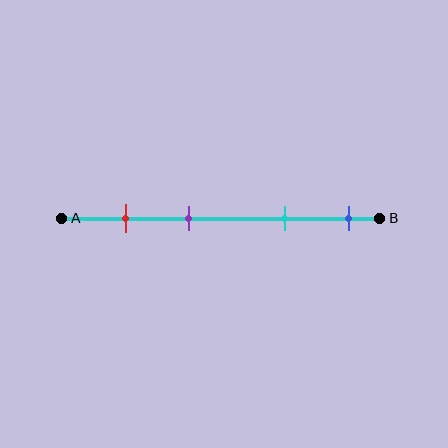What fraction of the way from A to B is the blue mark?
The blue mark is approximately 90% (0.9) of the way from A to B.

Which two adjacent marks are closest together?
The red and purple marks are the closest adjacent pair.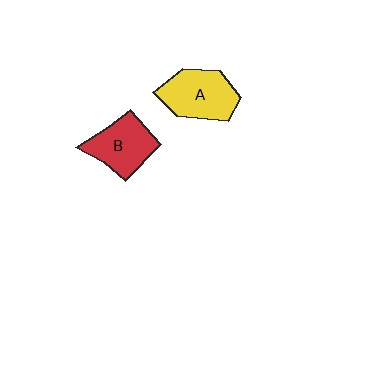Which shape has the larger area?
Shape A (yellow).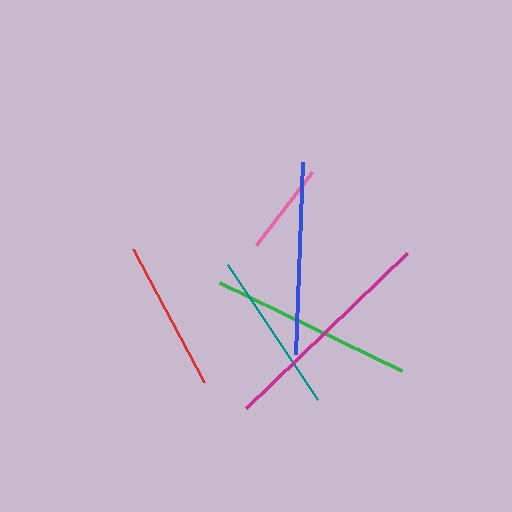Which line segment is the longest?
The magenta line is the longest at approximately 224 pixels.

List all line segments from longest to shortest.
From longest to shortest: magenta, green, blue, teal, red, pink.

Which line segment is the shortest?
The pink line is the shortest at approximately 92 pixels.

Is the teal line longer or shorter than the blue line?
The blue line is longer than the teal line.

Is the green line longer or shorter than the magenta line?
The magenta line is longer than the green line.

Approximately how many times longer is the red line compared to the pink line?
The red line is approximately 1.6 times the length of the pink line.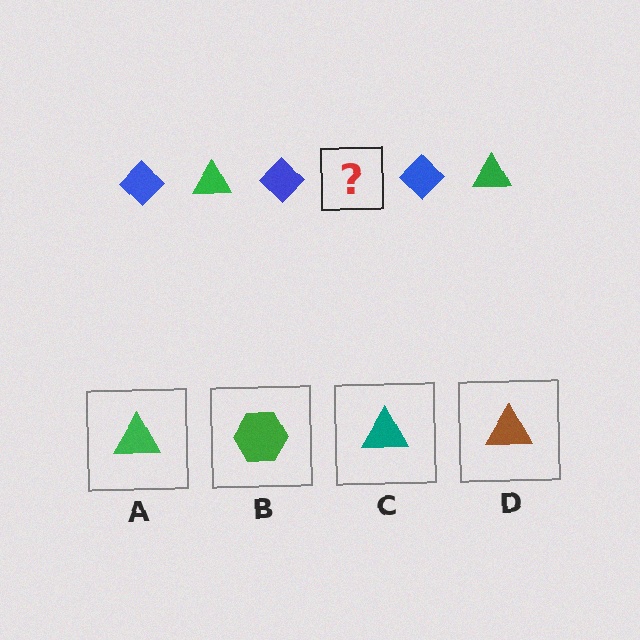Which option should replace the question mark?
Option A.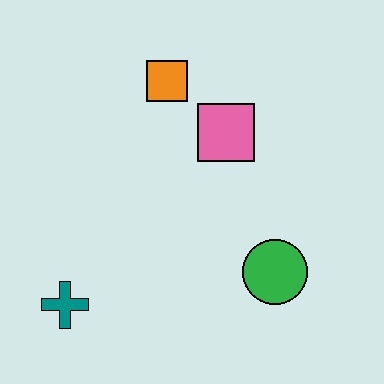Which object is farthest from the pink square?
The teal cross is farthest from the pink square.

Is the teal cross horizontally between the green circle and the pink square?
No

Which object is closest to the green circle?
The pink square is closest to the green circle.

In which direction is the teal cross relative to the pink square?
The teal cross is below the pink square.